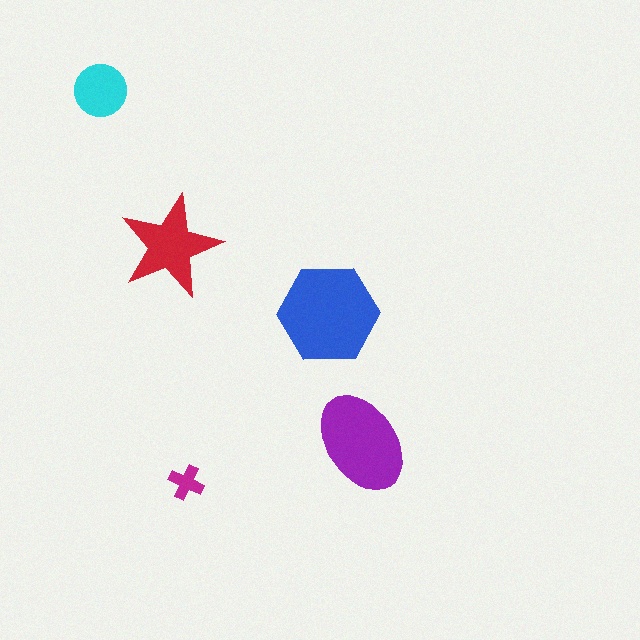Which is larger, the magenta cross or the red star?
The red star.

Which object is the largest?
The blue hexagon.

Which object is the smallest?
The magenta cross.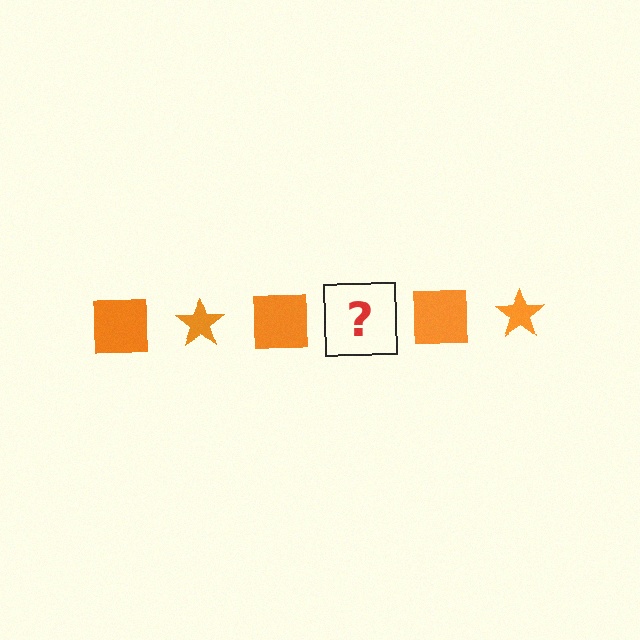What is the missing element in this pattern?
The missing element is an orange star.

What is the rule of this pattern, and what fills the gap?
The rule is that the pattern cycles through square, star shapes in orange. The gap should be filled with an orange star.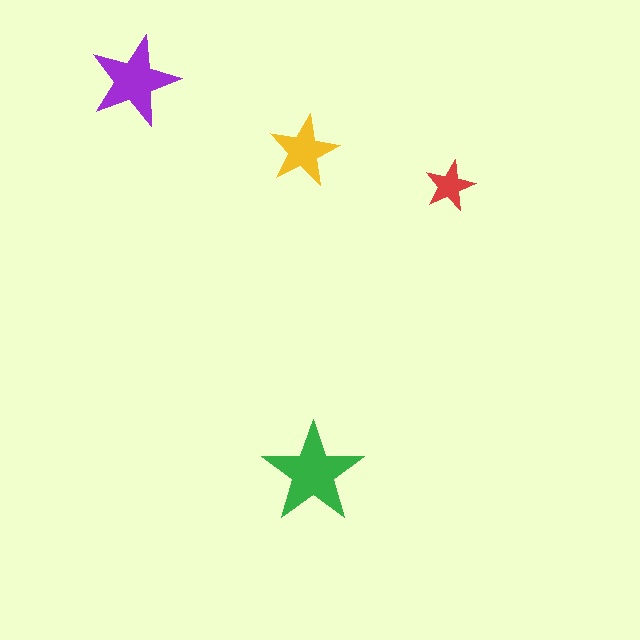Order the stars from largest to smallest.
the green one, the purple one, the yellow one, the red one.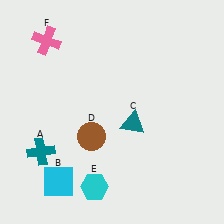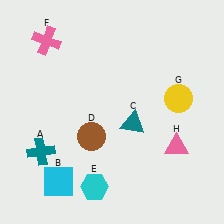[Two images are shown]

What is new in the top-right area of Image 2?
A yellow circle (G) was added in the top-right area of Image 2.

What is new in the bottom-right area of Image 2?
A pink triangle (H) was added in the bottom-right area of Image 2.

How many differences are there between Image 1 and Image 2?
There are 2 differences between the two images.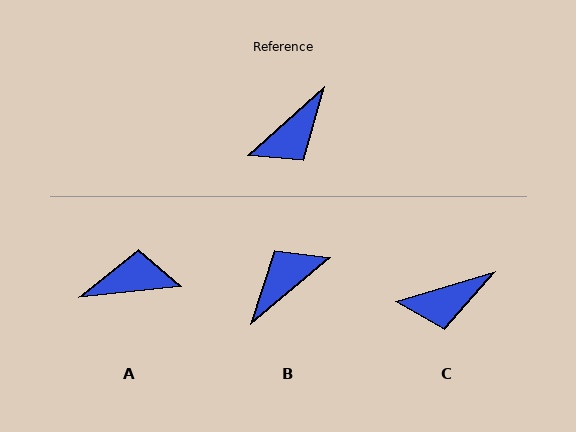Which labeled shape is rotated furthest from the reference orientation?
B, about 178 degrees away.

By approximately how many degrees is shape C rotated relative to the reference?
Approximately 26 degrees clockwise.